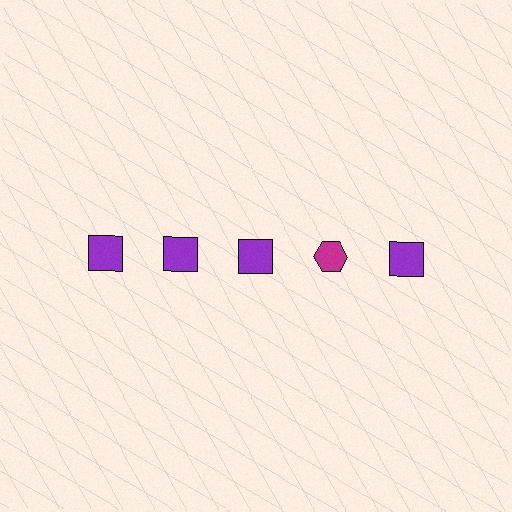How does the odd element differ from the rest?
It differs in both color (magenta instead of purple) and shape (hexagon instead of square).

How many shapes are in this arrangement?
There are 5 shapes arranged in a grid pattern.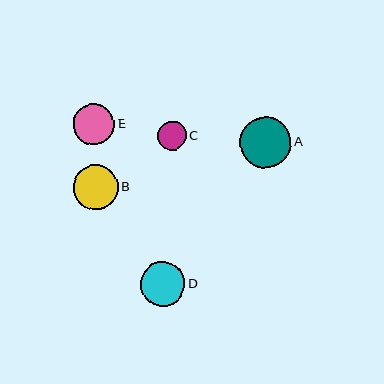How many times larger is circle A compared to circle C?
Circle A is approximately 1.8 times the size of circle C.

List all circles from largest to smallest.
From largest to smallest: A, B, D, E, C.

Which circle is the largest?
Circle A is the largest with a size of approximately 51 pixels.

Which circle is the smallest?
Circle C is the smallest with a size of approximately 29 pixels.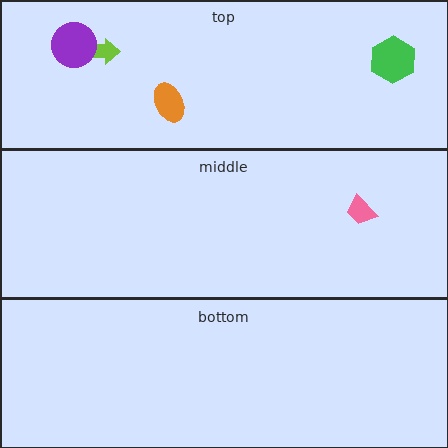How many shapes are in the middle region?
1.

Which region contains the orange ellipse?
The top region.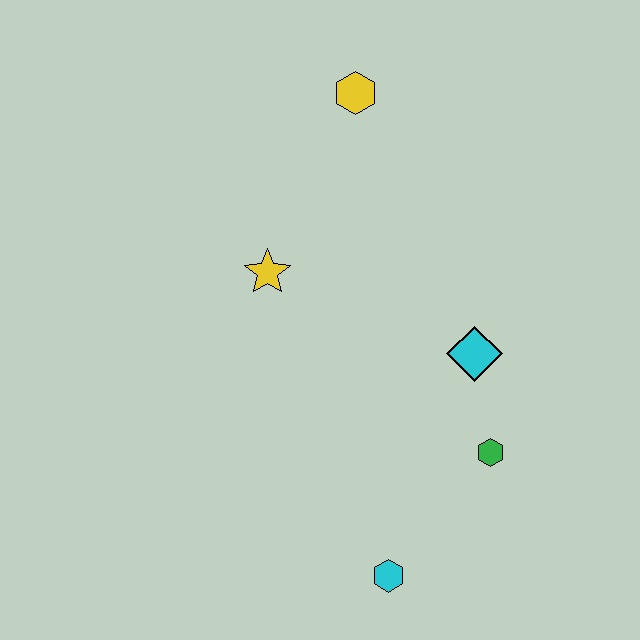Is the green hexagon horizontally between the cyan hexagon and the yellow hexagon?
No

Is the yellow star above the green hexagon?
Yes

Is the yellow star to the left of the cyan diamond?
Yes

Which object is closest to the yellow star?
The yellow hexagon is closest to the yellow star.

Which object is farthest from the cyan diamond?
The yellow hexagon is farthest from the cyan diamond.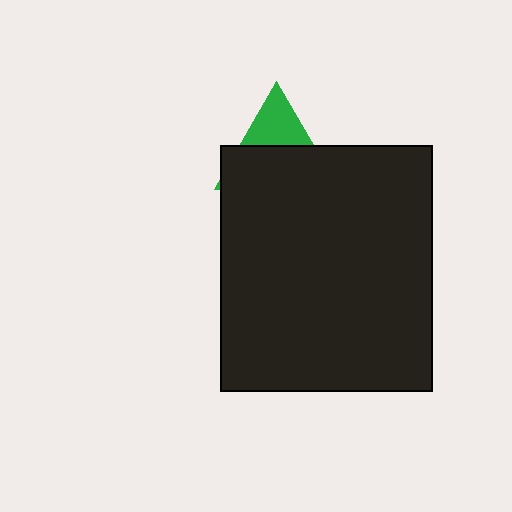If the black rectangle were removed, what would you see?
You would see the complete green triangle.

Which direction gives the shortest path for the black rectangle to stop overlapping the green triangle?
Moving down gives the shortest separation.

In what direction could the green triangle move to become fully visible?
The green triangle could move up. That would shift it out from behind the black rectangle entirely.